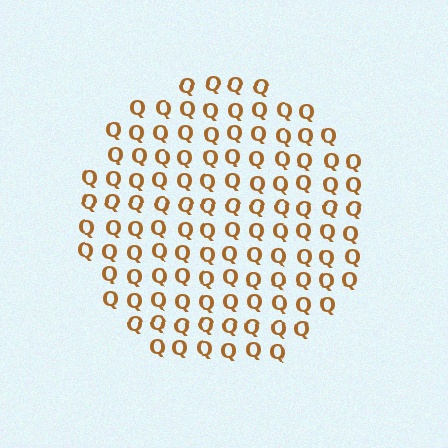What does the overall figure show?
The overall figure shows a circle.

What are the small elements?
The small elements are letter Q's.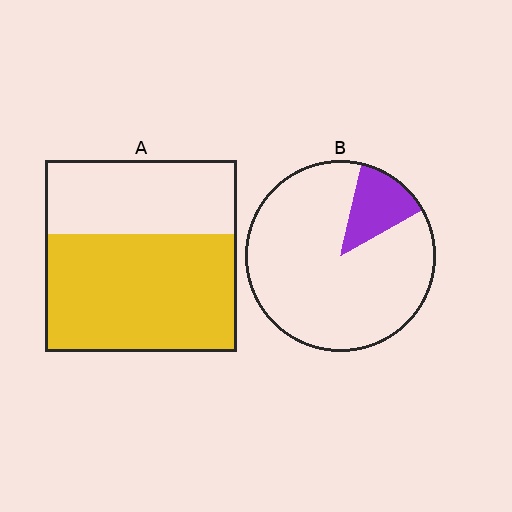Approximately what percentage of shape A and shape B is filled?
A is approximately 60% and B is approximately 15%.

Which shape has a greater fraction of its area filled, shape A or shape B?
Shape A.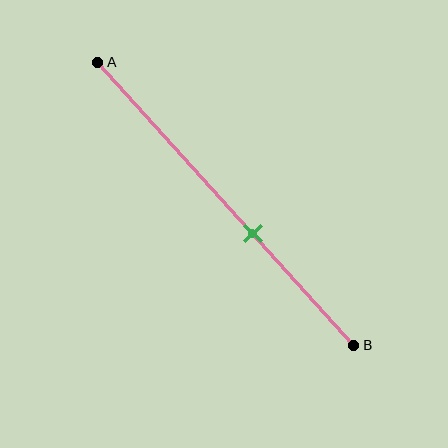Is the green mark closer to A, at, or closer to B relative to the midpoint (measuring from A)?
The green mark is closer to point B than the midpoint of segment AB.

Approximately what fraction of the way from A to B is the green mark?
The green mark is approximately 60% of the way from A to B.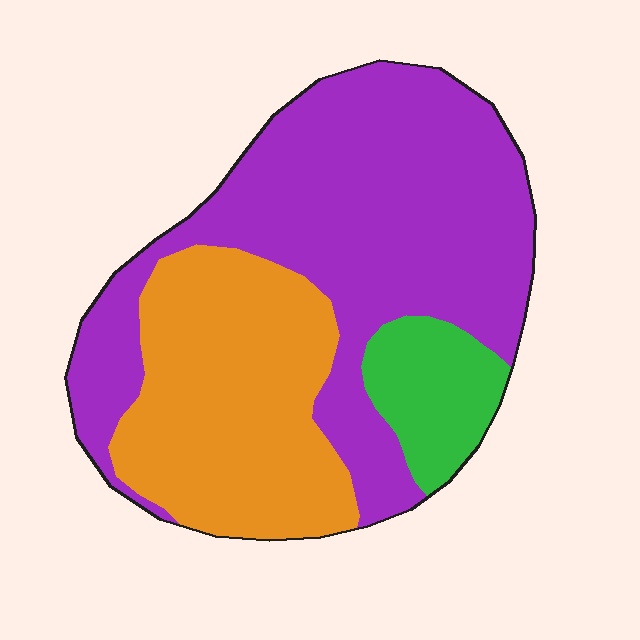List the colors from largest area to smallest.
From largest to smallest: purple, orange, green.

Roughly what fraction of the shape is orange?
Orange takes up about one third (1/3) of the shape.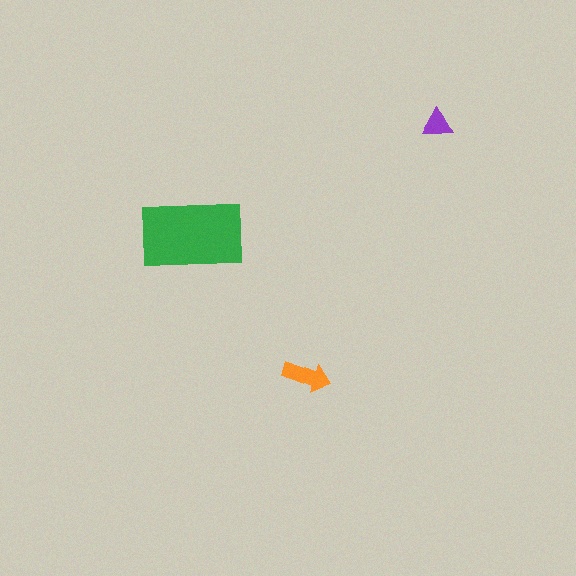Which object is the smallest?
The purple triangle.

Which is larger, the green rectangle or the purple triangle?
The green rectangle.